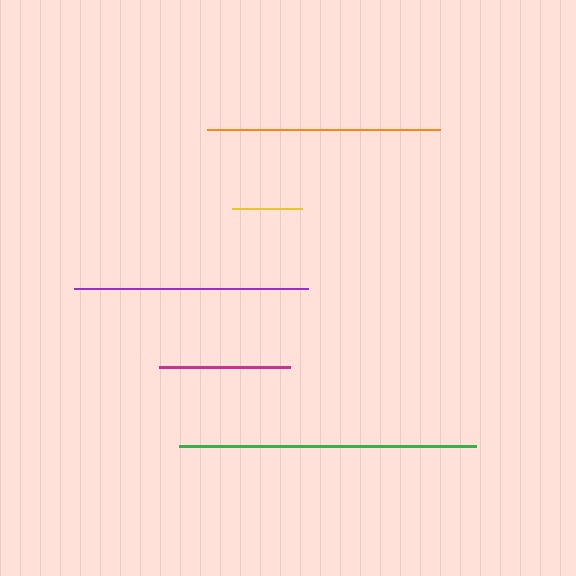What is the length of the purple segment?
The purple segment is approximately 234 pixels long.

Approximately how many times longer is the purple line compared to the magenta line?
The purple line is approximately 1.8 times the length of the magenta line.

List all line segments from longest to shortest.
From longest to shortest: green, purple, orange, magenta, yellow.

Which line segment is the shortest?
The yellow line is the shortest at approximately 70 pixels.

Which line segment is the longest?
The green line is the longest at approximately 297 pixels.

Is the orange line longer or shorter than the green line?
The green line is longer than the orange line.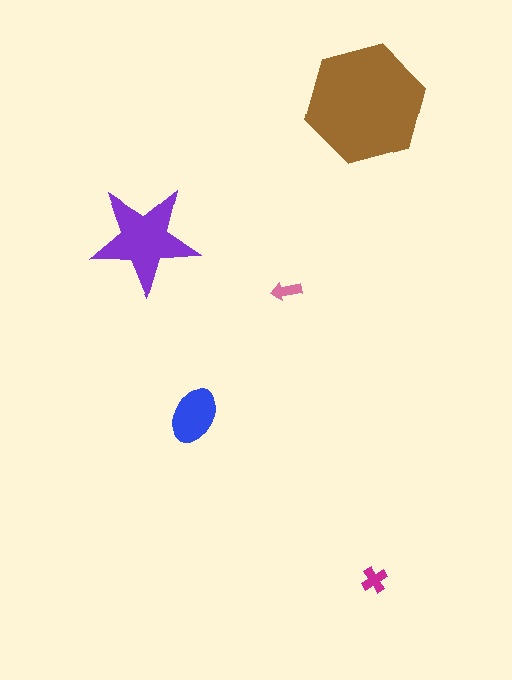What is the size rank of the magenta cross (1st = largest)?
4th.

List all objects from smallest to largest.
The pink arrow, the magenta cross, the blue ellipse, the purple star, the brown hexagon.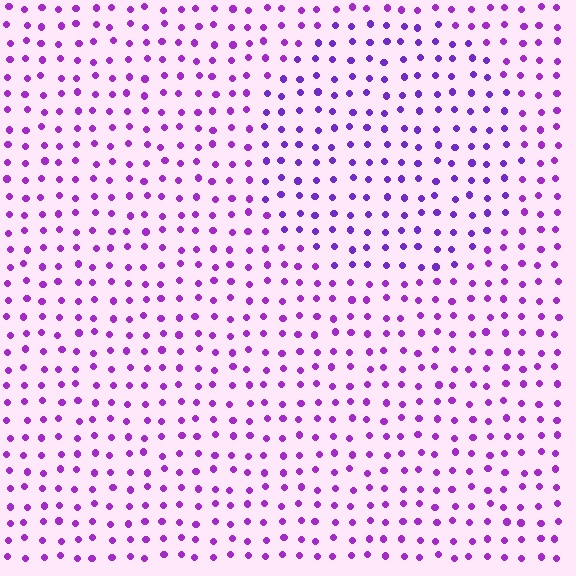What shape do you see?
I see a circle.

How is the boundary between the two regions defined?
The boundary is defined purely by a slight shift in hue (about 20 degrees). Spacing, size, and orientation are identical on both sides.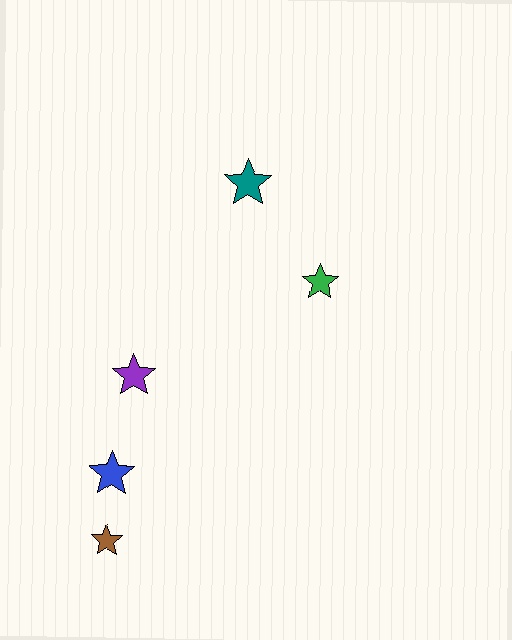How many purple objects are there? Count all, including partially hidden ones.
There is 1 purple object.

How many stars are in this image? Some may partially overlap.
There are 5 stars.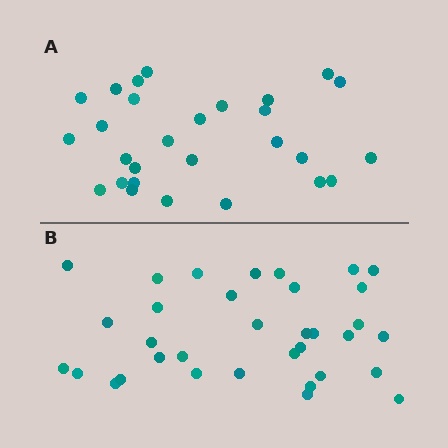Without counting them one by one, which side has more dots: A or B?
Region B (the bottom region) has more dots.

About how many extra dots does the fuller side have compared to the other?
Region B has about 6 more dots than region A.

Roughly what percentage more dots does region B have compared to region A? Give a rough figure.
About 20% more.